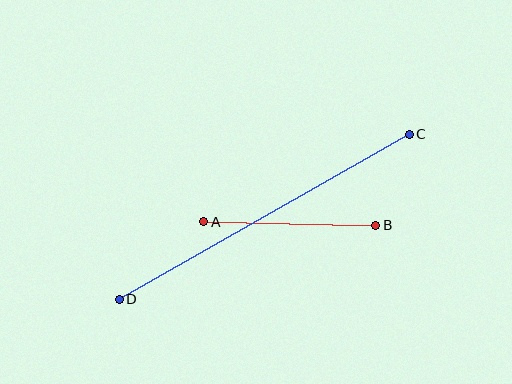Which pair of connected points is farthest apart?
Points C and D are farthest apart.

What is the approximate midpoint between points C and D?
The midpoint is at approximately (264, 217) pixels.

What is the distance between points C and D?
The distance is approximately 334 pixels.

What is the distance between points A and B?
The distance is approximately 172 pixels.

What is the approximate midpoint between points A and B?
The midpoint is at approximately (290, 223) pixels.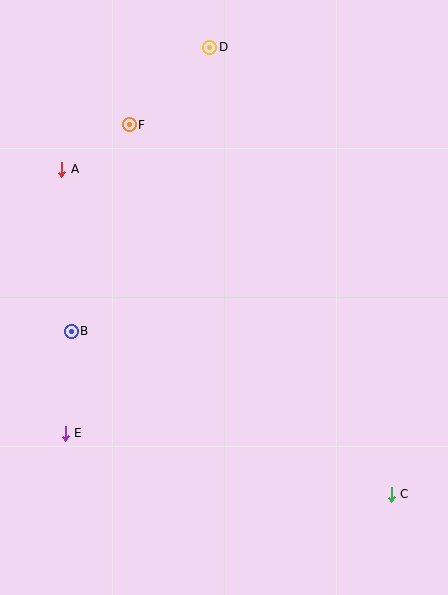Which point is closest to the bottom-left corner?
Point E is closest to the bottom-left corner.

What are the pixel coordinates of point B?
Point B is at (71, 331).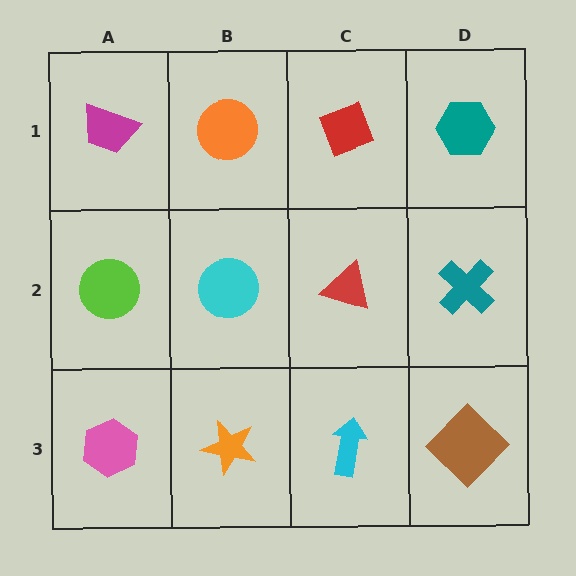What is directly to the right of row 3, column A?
An orange star.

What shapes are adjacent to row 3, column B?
A cyan circle (row 2, column B), a pink hexagon (row 3, column A), a cyan arrow (row 3, column C).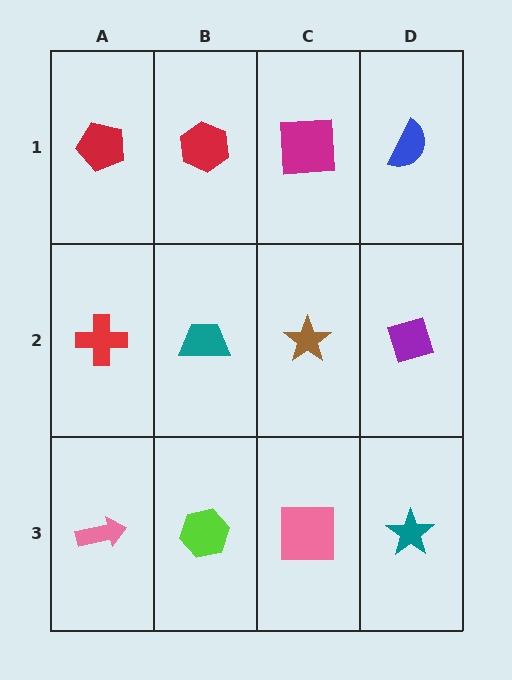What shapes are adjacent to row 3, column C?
A brown star (row 2, column C), a lime hexagon (row 3, column B), a teal star (row 3, column D).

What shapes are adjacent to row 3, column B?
A teal trapezoid (row 2, column B), a pink arrow (row 3, column A), a pink square (row 3, column C).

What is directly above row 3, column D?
A purple diamond.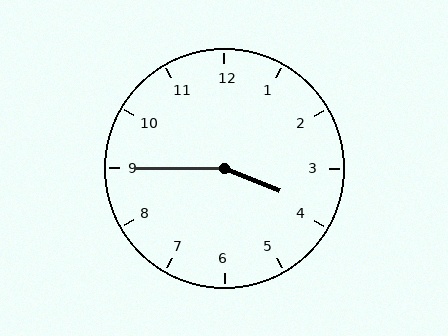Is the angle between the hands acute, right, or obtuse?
It is obtuse.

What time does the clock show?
3:45.